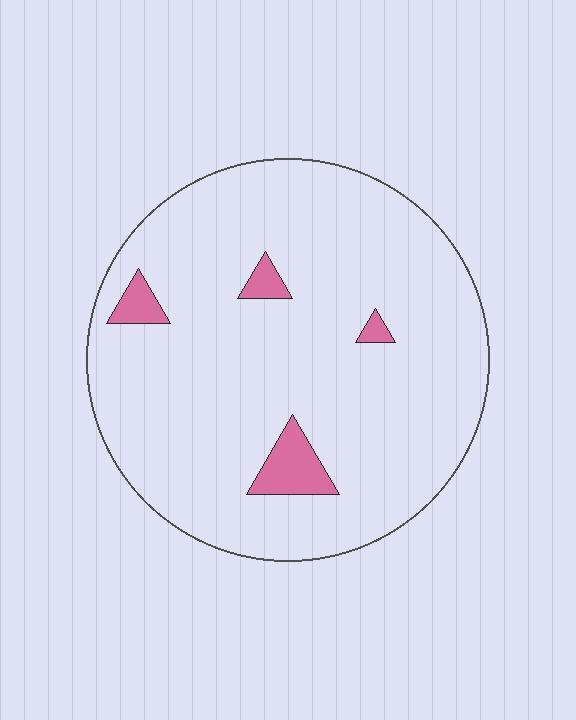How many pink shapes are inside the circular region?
4.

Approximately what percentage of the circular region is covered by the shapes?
Approximately 5%.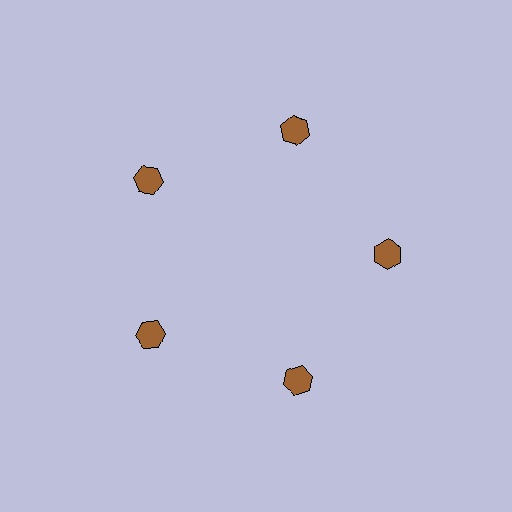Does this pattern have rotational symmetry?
Yes, this pattern has 5-fold rotational symmetry. It looks the same after rotating 72 degrees around the center.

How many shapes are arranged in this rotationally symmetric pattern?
There are 5 shapes, arranged in 5 groups of 1.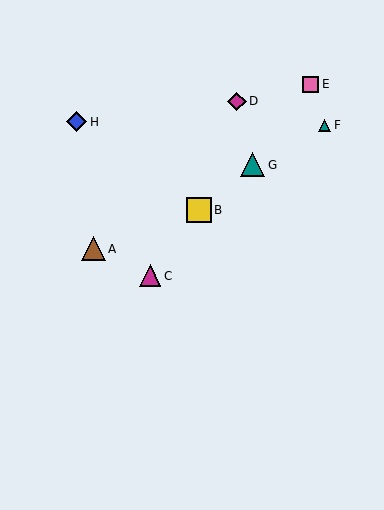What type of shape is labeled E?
Shape E is a pink square.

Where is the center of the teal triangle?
The center of the teal triangle is at (252, 165).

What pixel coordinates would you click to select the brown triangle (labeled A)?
Click at (93, 249) to select the brown triangle A.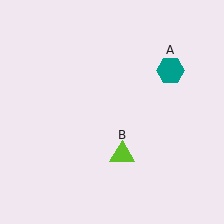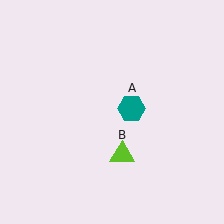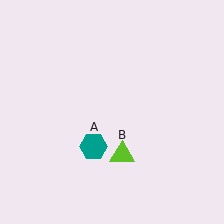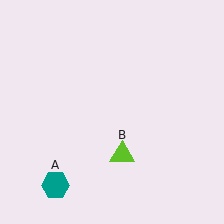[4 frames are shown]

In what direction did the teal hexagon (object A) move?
The teal hexagon (object A) moved down and to the left.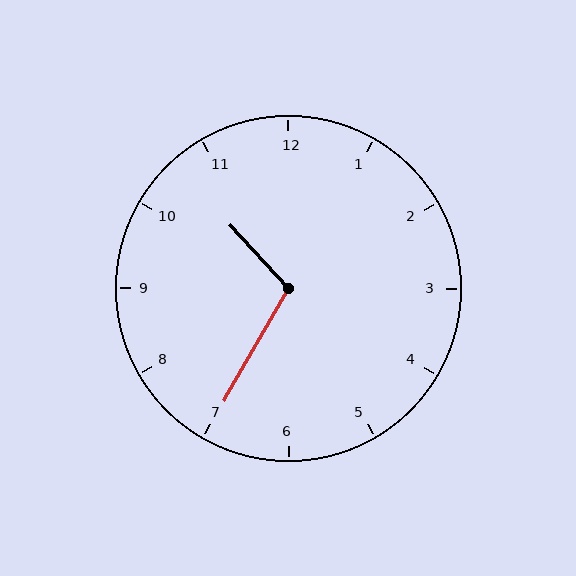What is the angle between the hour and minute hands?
Approximately 108 degrees.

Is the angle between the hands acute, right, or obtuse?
It is obtuse.